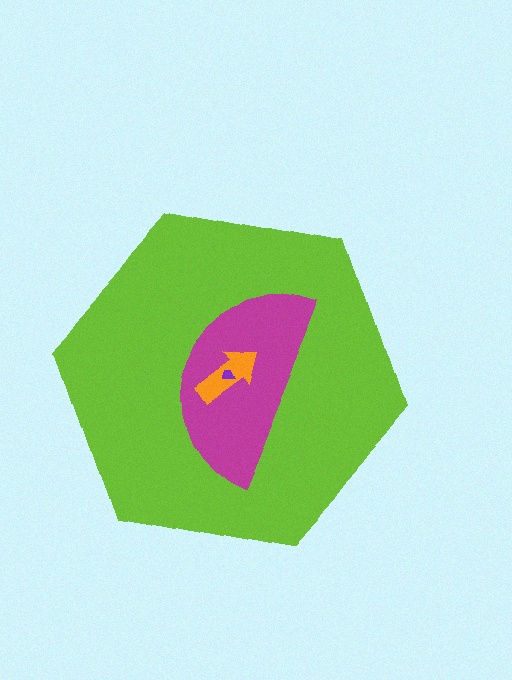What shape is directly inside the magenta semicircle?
The orange arrow.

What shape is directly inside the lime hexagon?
The magenta semicircle.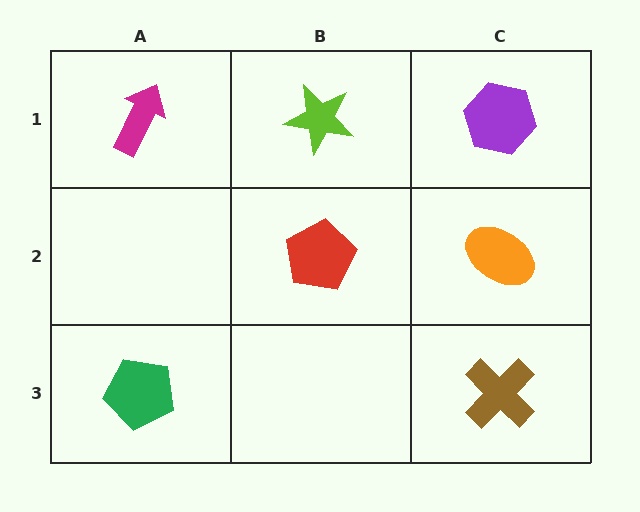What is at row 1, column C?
A purple hexagon.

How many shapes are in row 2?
2 shapes.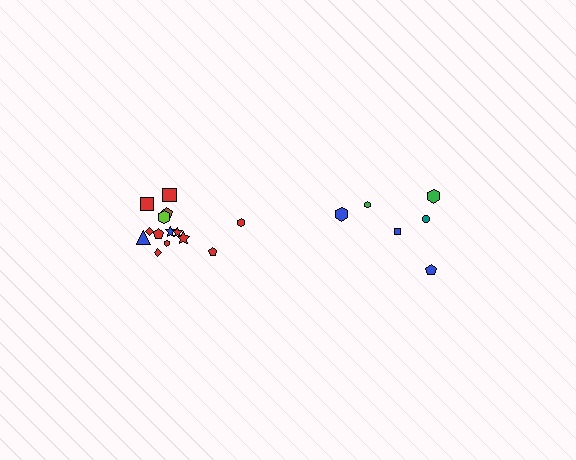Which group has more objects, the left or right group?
The left group.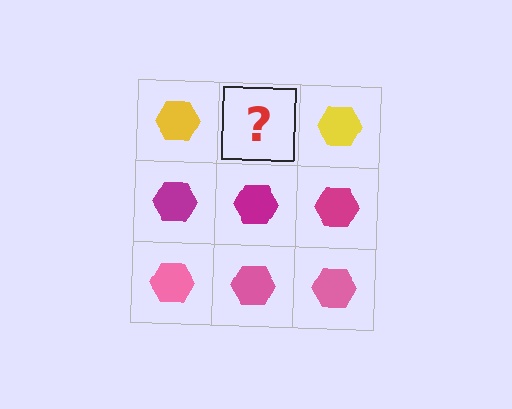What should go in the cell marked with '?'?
The missing cell should contain a yellow hexagon.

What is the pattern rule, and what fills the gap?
The rule is that each row has a consistent color. The gap should be filled with a yellow hexagon.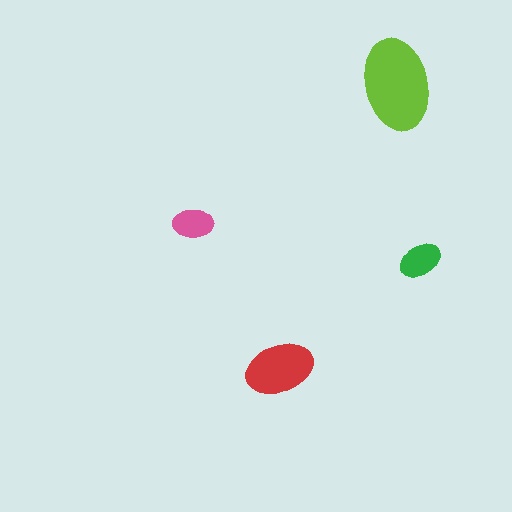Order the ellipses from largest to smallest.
the lime one, the red one, the green one, the pink one.